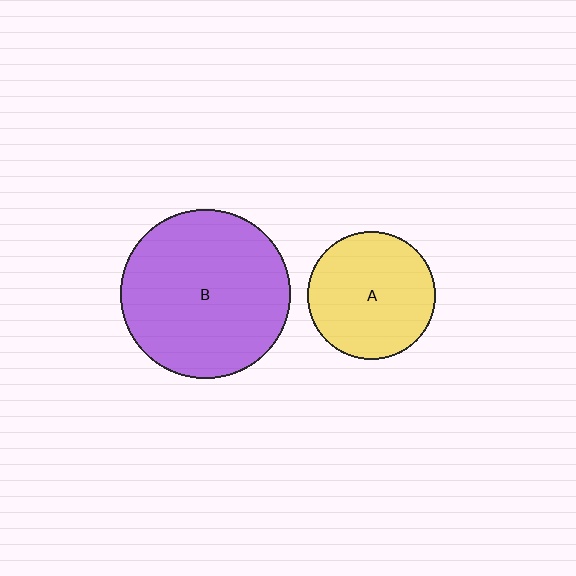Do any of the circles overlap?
No, none of the circles overlap.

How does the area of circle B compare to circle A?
Approximately 1.8 times.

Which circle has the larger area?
Circle B (purple).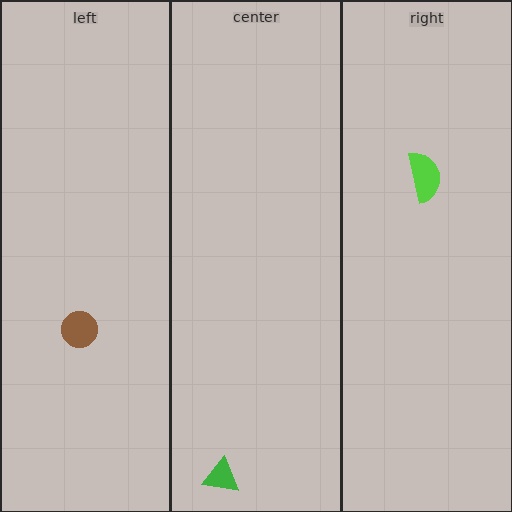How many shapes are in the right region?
1.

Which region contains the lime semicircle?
The right region.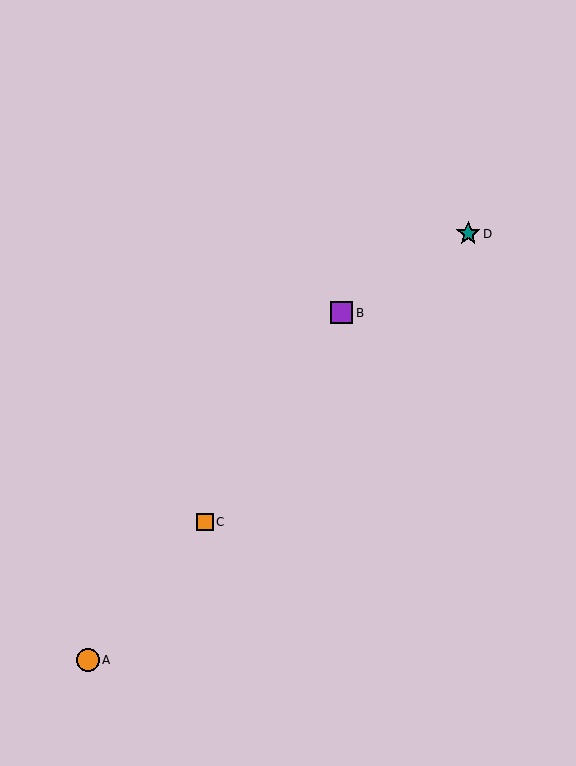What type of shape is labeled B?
Shape B is a purple square.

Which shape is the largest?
The teal star (labeled D) is the largest.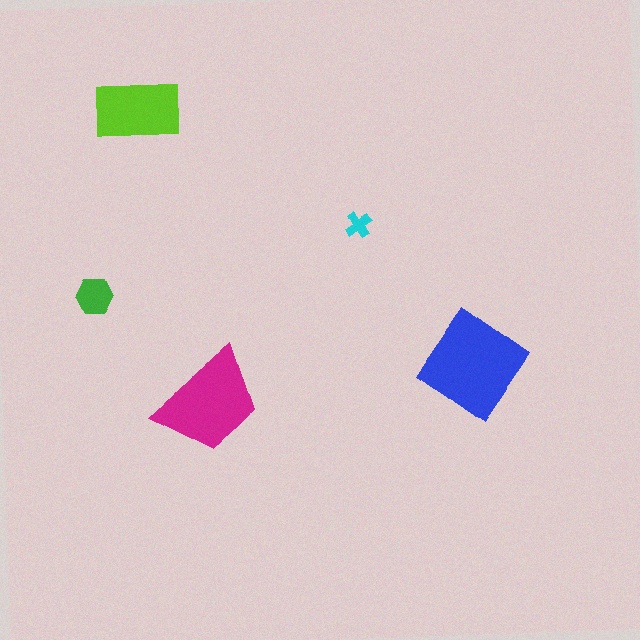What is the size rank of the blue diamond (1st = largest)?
1st.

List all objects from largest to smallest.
The blue diamond, the magenta trapezoid, the lime rectangle, the green hexagon, the cyan cross.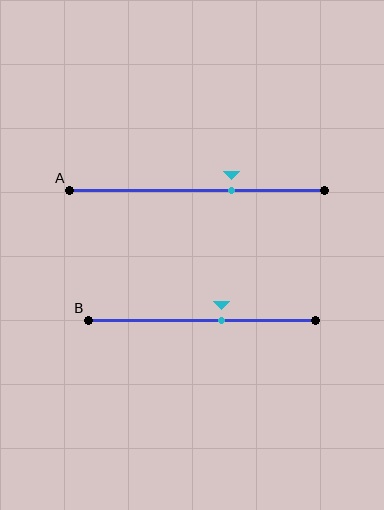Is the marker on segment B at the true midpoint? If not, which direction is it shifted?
No, the marker on segment B is shifted to the right by about 9% of the segment length.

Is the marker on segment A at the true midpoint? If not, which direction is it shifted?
No, the marker on segment A is shifted to the right by about 13% of the segment length.